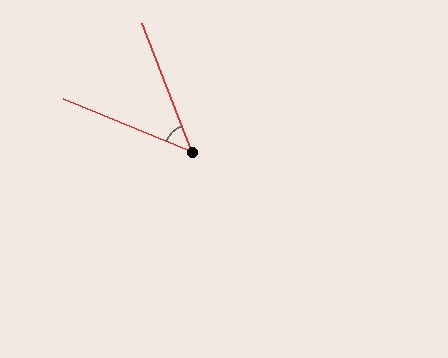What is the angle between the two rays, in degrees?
Approximately 46 degrees.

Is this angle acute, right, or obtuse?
It is acute.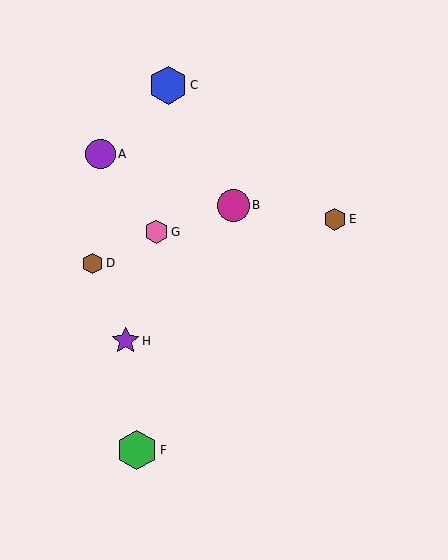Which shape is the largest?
The green hexagon (labeled F) is the largest.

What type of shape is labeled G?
Shape G is a pink hexagon.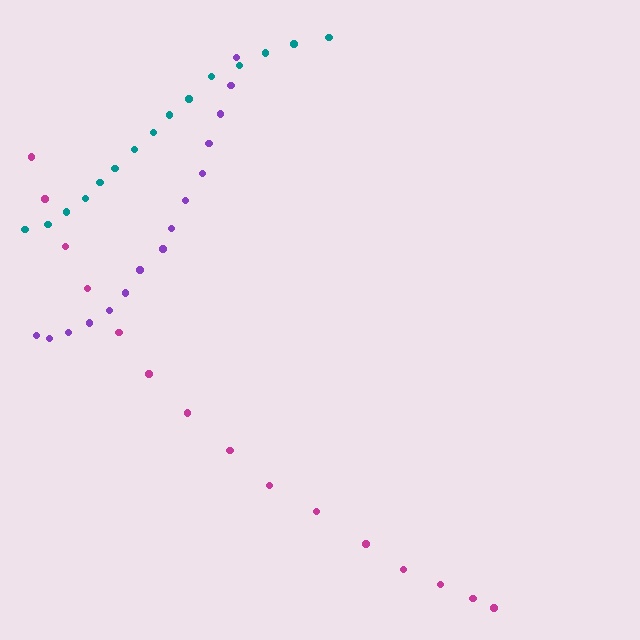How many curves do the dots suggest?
There are 3 distinct paths.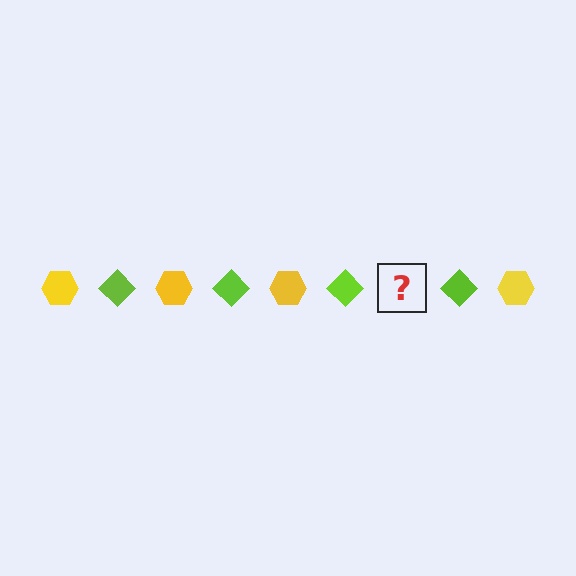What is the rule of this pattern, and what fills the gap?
The rule is that the pattern alternates between yellow hexagon and lime diamond. The gap should be filled with a yellow hexagon.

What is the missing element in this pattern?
The missing element is a yellow hexagon.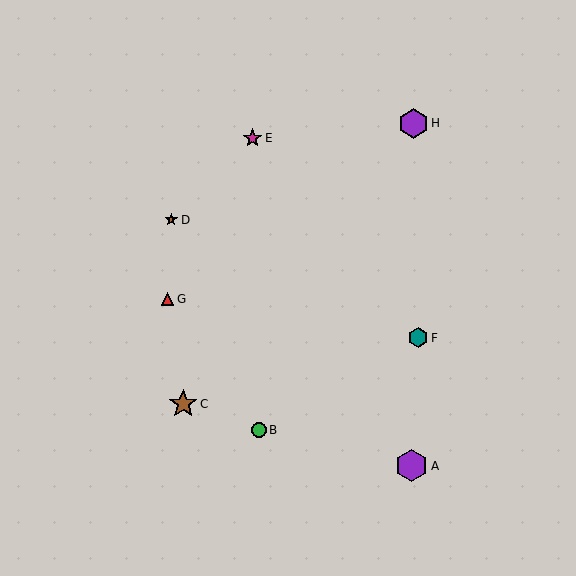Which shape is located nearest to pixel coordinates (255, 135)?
The magenta star (labeled E) at (252, 138) is nearest to that location.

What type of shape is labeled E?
Shape E is a magenta star.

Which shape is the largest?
The purple hexagon (labeled A) is the largest.